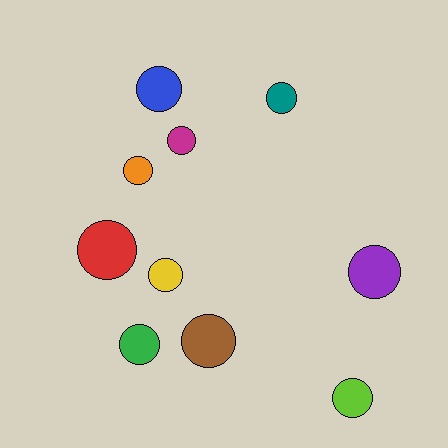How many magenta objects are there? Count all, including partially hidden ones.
There is 1 magenta object.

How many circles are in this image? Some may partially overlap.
There are 10 circles.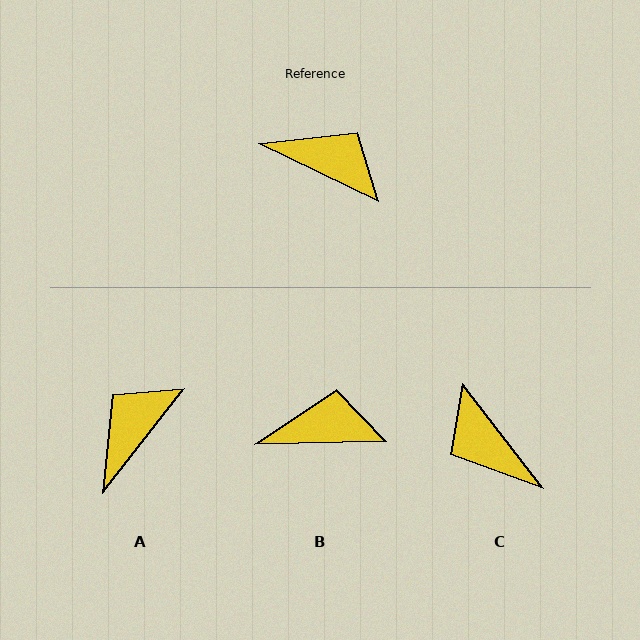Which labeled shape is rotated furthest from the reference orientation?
C, about 154 degrees away.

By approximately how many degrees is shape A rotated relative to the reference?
Approximately 78 degrees counter-clockwise.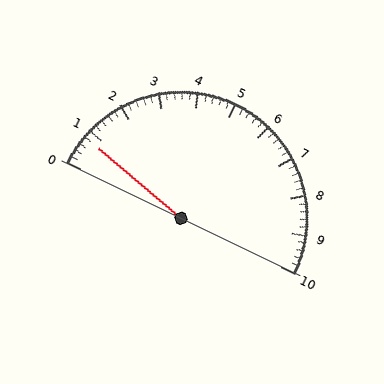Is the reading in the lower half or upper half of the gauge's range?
The reading is in the lower half of the range (0 to 10).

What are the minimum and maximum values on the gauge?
The gauge ranges from 0 to 10.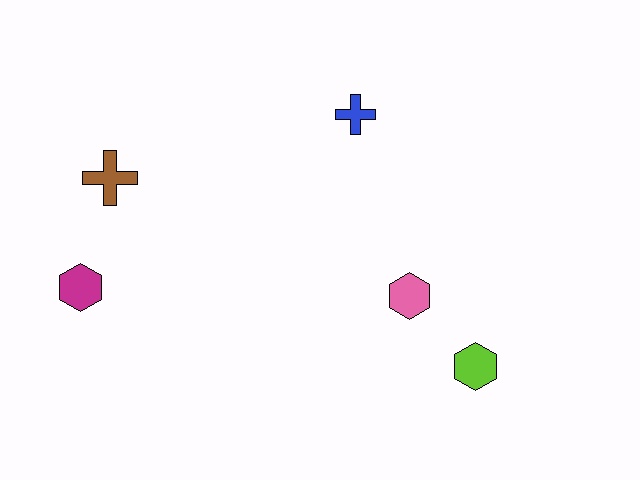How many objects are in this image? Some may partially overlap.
There are 5 objects.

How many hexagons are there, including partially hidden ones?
There are 3 hexagons.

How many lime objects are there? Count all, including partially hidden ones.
There is 1 lime object.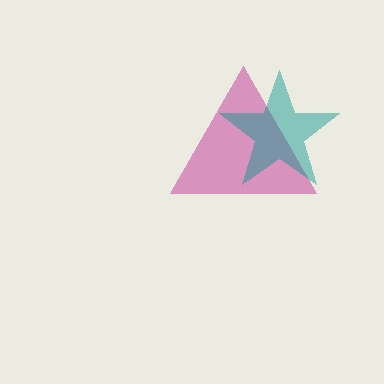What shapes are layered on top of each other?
The layered shapes are: a magenta triangle, a teal star.